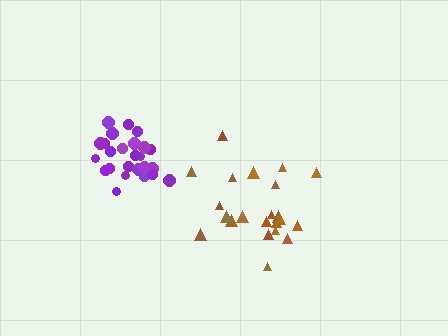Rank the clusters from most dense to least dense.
purple, brown.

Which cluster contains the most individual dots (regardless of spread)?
Purple (26).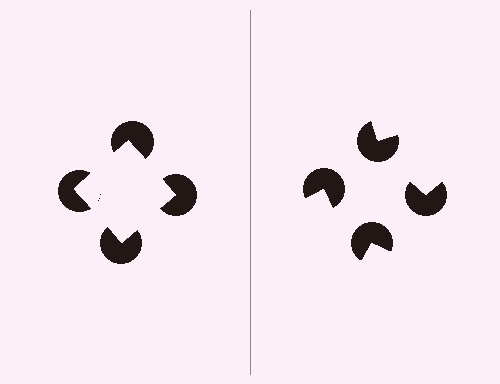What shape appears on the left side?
An illusory square.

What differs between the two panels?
The pac-man discs are positioned identically on both sides; only the wedge orientations differ. On the left they align to a square; on the right they are misaligned.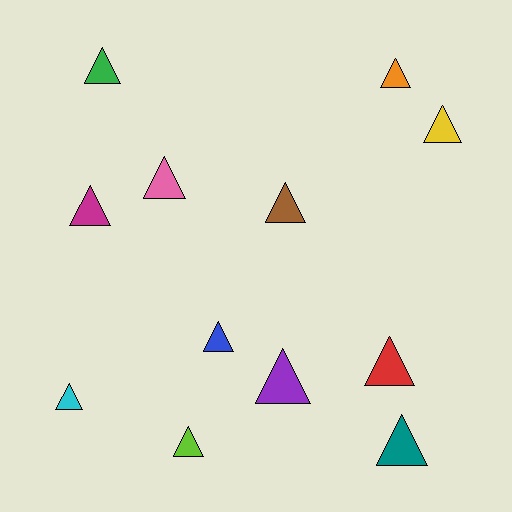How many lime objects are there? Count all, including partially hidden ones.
There is 1 lime object.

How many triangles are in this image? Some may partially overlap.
There are 12 triangles.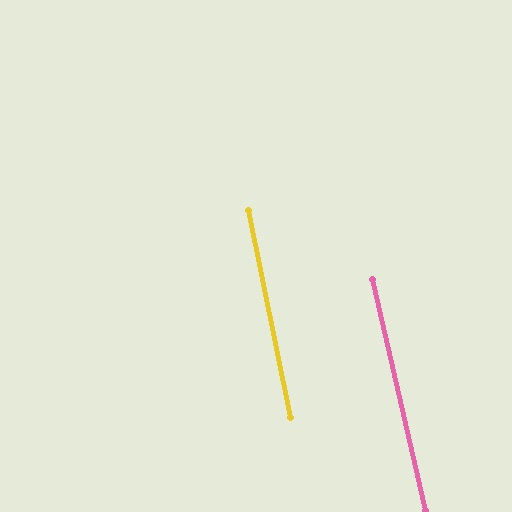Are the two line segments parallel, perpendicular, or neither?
Parallel — their directions differ by only 1.3°.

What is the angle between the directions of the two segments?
Approximately 1 degree.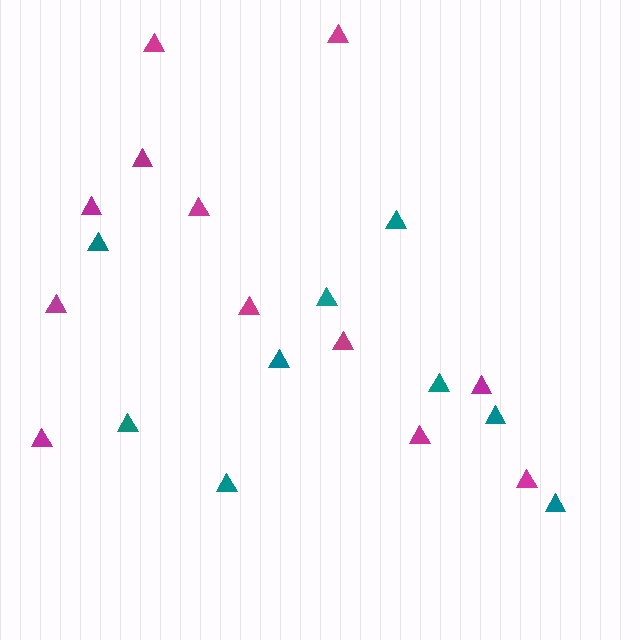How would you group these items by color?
There are 2 groups: one group of magenta triangles (12) and one group of teal triangles (9).